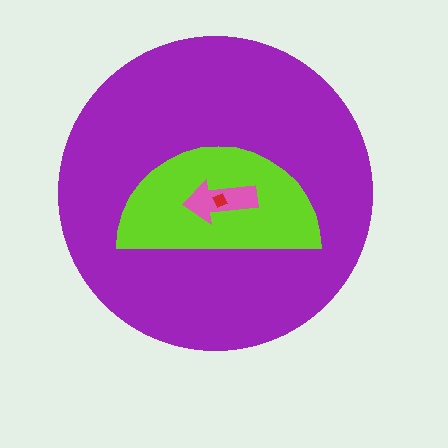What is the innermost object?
The red diamond.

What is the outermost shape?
The purple circle.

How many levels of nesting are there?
4.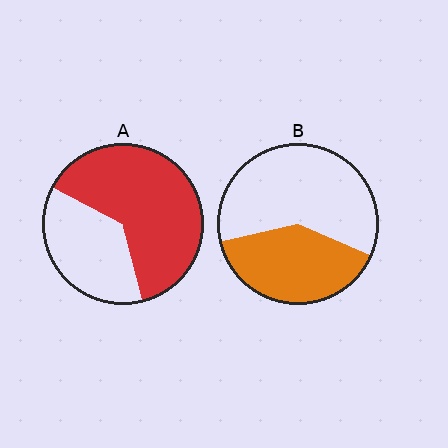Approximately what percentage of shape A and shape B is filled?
A is approximately 65% and B is approximately 40%.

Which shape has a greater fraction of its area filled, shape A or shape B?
Shape A.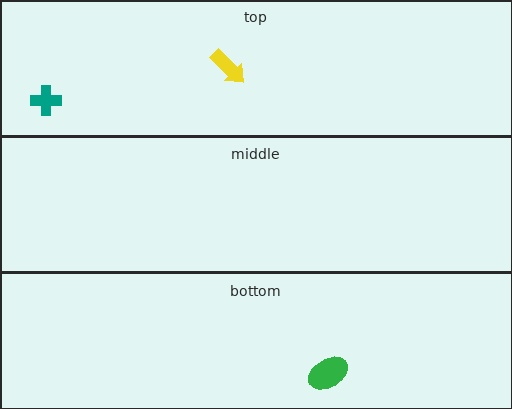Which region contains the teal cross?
The top region.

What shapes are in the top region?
The yellow arrow, the teal cross.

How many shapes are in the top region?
2.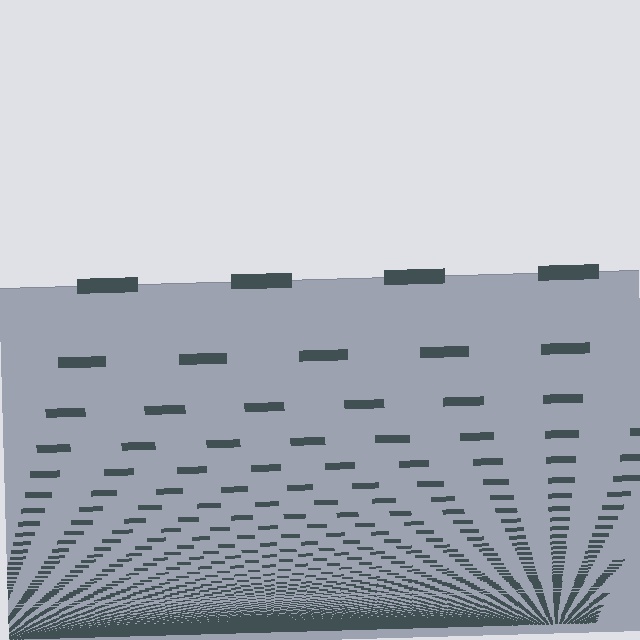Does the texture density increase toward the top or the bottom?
Density increases toward the bottom.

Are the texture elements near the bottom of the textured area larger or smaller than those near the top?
Smaller. The gradient is inverted — elements near the bottom are smaller and denser.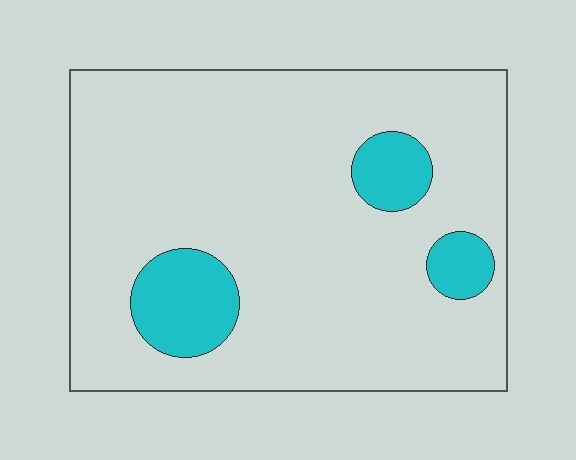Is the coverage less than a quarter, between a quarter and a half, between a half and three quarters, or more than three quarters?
Less than a quarter.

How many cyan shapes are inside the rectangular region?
3.